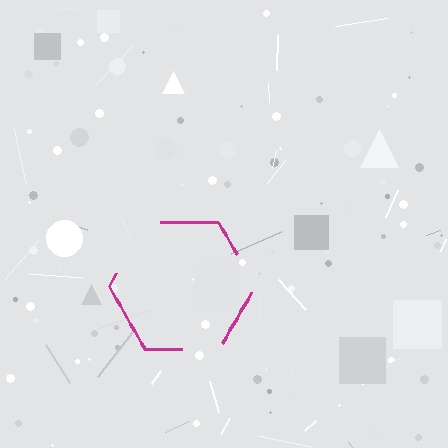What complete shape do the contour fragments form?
The contour fragments form a hexagon.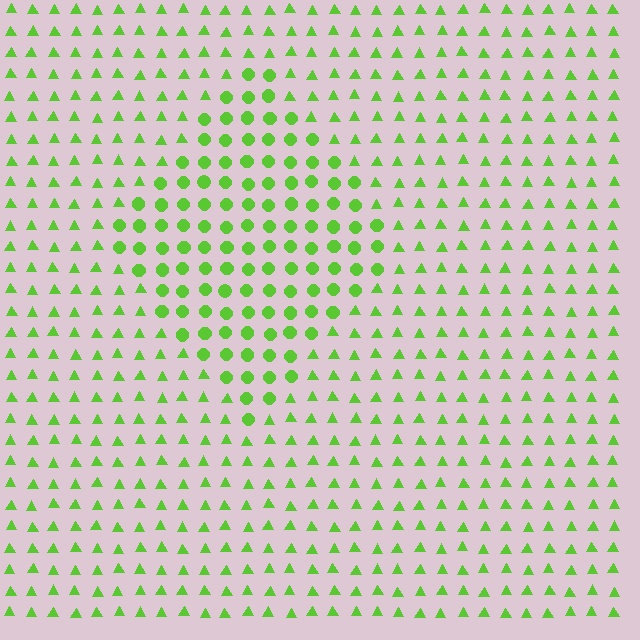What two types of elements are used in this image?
The image uses circles inside the diamond region and triangles outside it.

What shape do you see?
I see a diamond.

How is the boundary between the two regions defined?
The boundary is defined by a change in element shape: circles inside vs. triangles outside. All elements share the same color and spacing.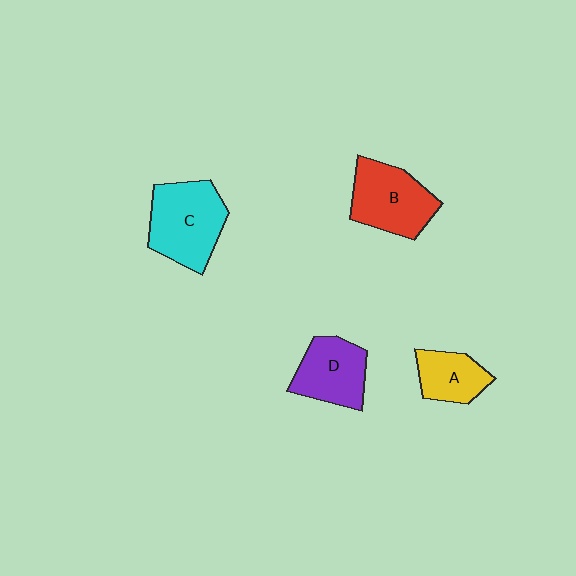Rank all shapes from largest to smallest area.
From largest to smallest: C (cyan), B (red), D (purple), A (yellow).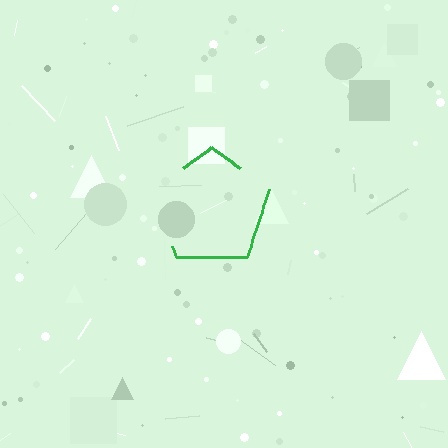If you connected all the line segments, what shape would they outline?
They would outline a pentagon.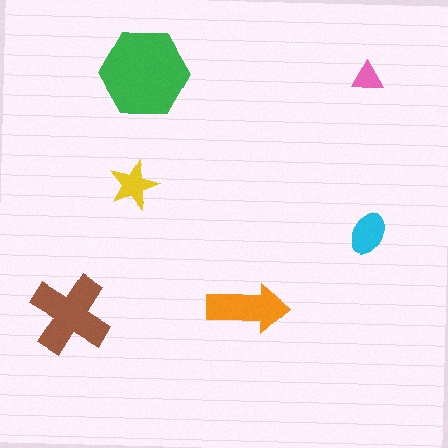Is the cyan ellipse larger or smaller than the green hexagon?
Smaller.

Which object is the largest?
The green hexagon.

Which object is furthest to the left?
The brown cross is leftmost.